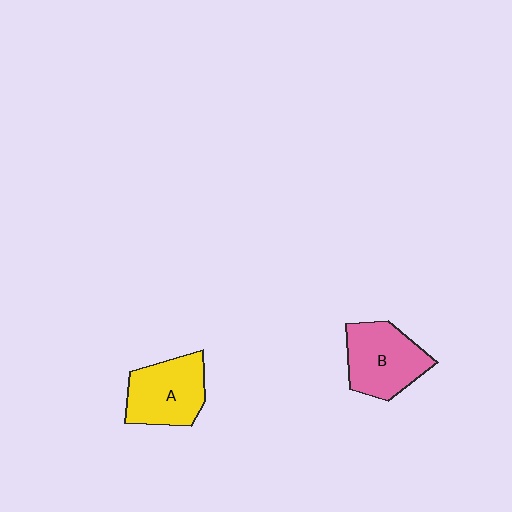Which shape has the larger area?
Shape B (pink).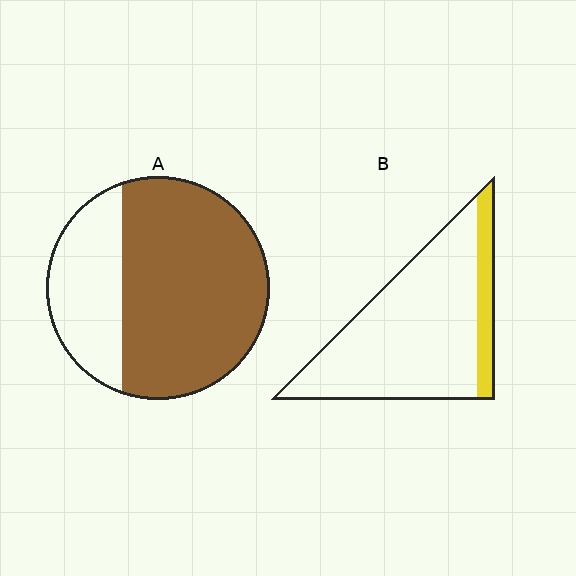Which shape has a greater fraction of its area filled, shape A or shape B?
Shape A.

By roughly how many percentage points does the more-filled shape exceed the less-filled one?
By roughly 55 percentage points (A over B).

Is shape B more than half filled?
No.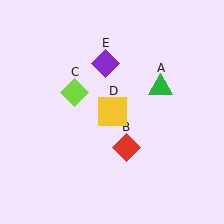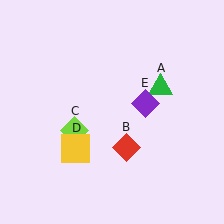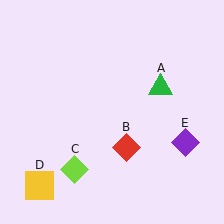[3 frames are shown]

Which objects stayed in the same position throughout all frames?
Green triangle (object A) and red diamond (object B) remained stationary.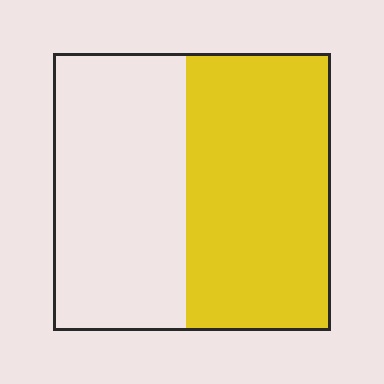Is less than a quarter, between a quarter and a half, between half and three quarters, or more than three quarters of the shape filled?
Between half and three quarters.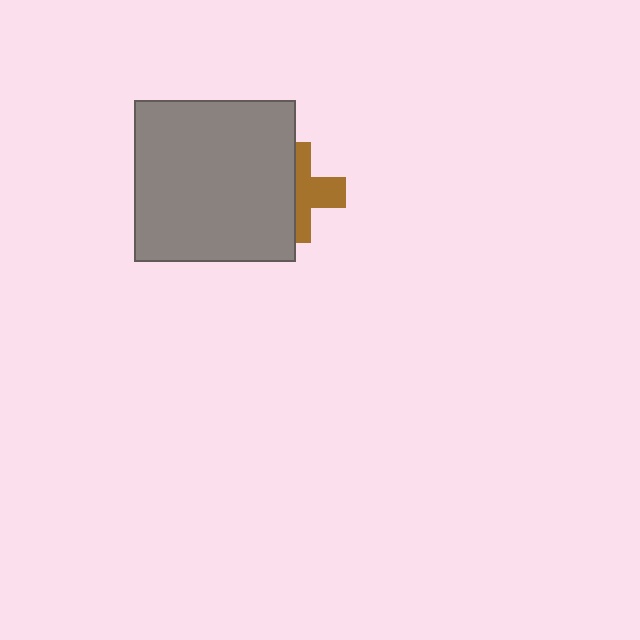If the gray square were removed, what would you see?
You would see the complete brown cross.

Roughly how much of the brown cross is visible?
About half of it is visible (roughly 49%).